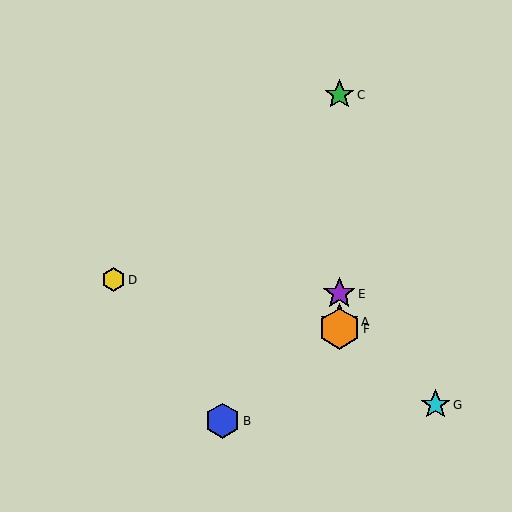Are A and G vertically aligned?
No, A is at x≈339 and G is at x≈436.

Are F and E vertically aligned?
Yes, both are at x≈339.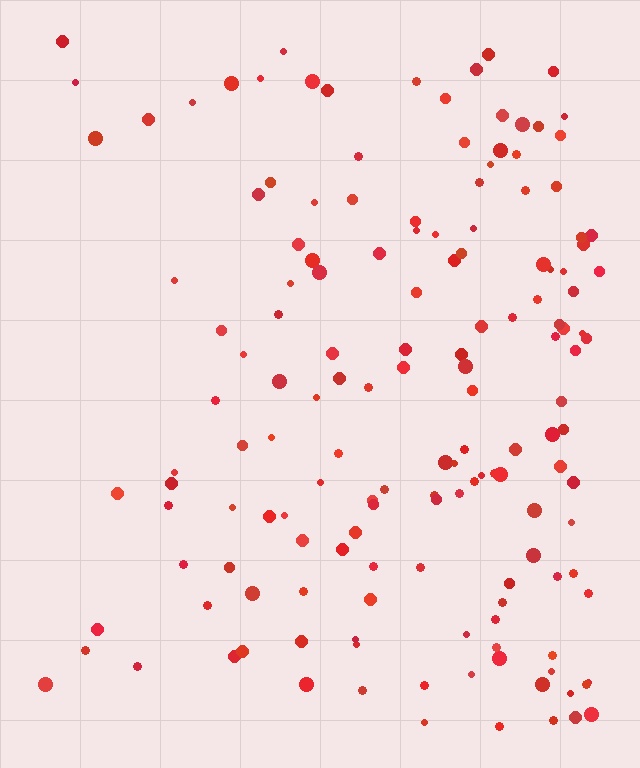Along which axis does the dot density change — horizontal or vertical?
Horizontal.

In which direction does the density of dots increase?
From left to right, with the right side densest.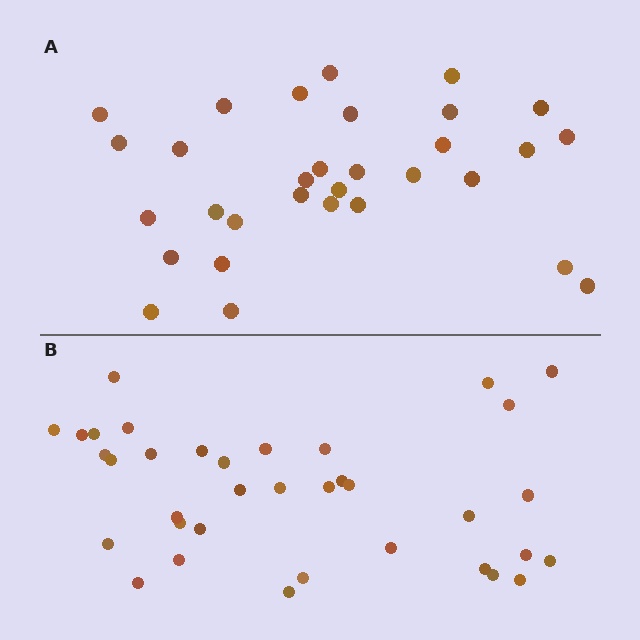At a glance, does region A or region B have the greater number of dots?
Region B (the bottom region) has more dots.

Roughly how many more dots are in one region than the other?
Region B has about 5 more dots than region A.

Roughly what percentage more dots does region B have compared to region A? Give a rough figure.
About 15% more.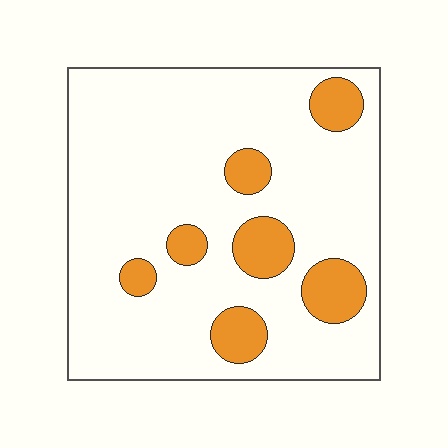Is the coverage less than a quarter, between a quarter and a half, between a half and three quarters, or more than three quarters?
Less than a quarter.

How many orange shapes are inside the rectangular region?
7.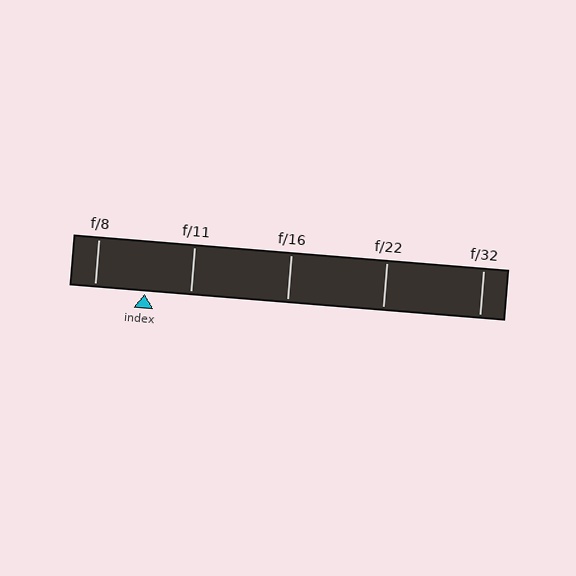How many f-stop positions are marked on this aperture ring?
There are 5 f-stop positions marked.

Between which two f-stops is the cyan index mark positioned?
The index mark is between f/8 and f/11.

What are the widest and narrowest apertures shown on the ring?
The widest aperture shown is f/8 and the narrowest is f/32.